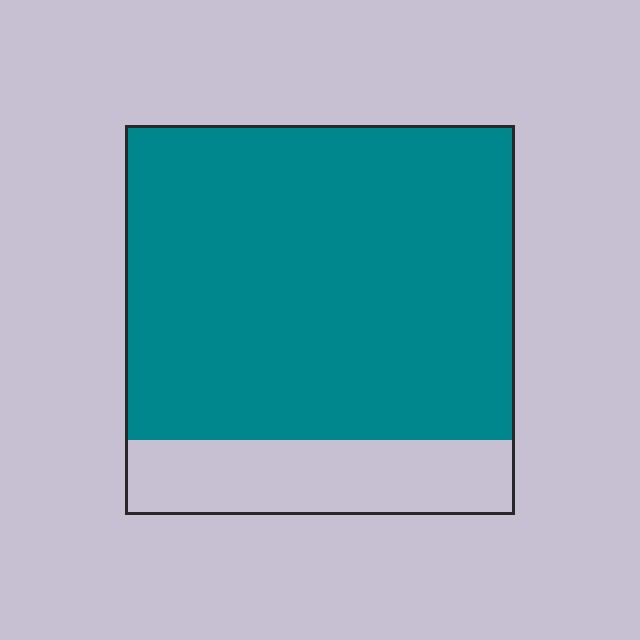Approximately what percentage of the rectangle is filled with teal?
Approximately 80%.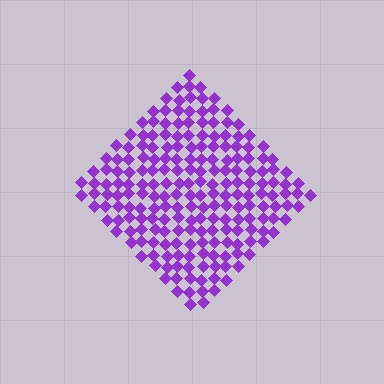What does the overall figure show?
The overall figure shows a diamond.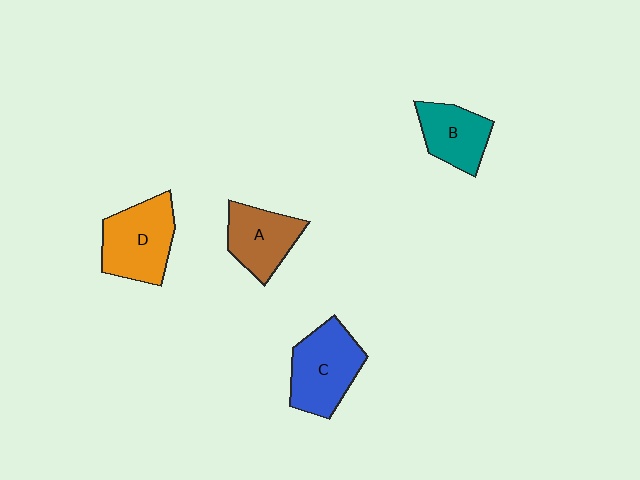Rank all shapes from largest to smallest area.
From largest to smallest: C (blue), D (orange), A (brown), B (teal).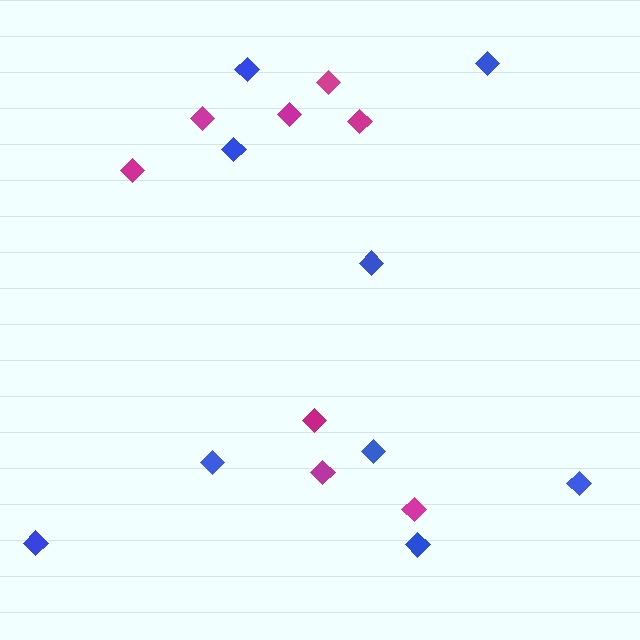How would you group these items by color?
There are 2 groups: one group of magenta diamonds (8) and one group of blue diamonds (9).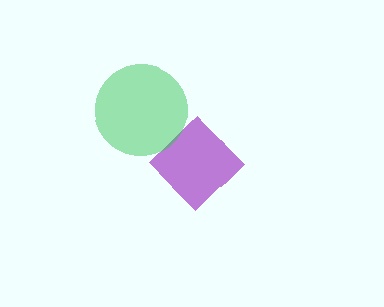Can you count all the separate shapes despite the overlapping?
Yes, there are 2 separate shapes.